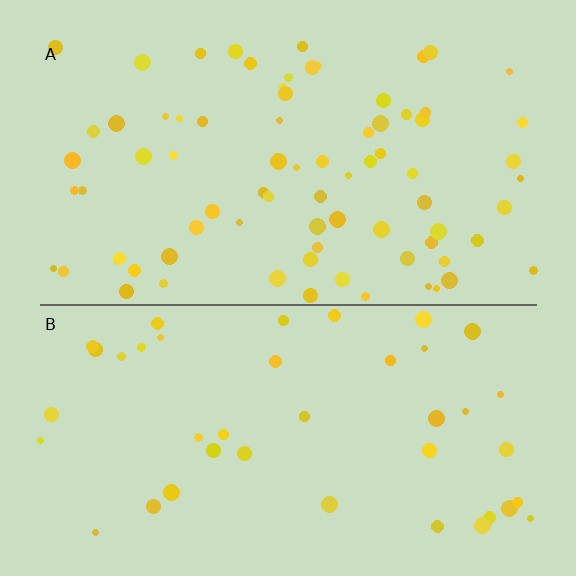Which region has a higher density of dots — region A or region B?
A (the top).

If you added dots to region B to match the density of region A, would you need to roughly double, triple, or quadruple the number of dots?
Approximately double.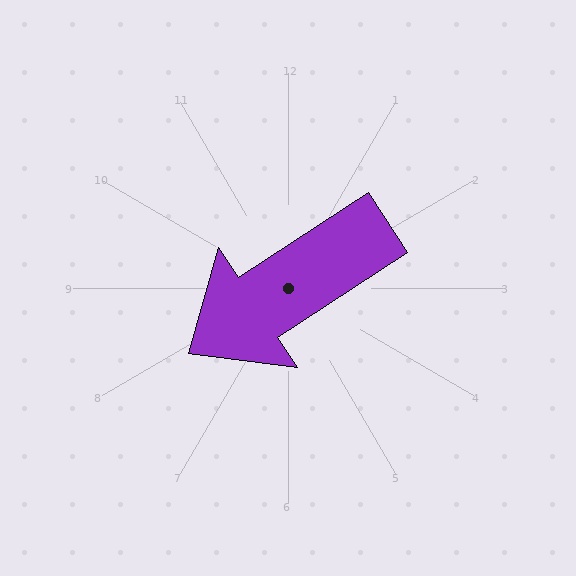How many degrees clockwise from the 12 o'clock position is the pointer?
Approximately 237 degrees.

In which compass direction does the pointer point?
Southwest.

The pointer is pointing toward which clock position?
Roughly 8 o'clock.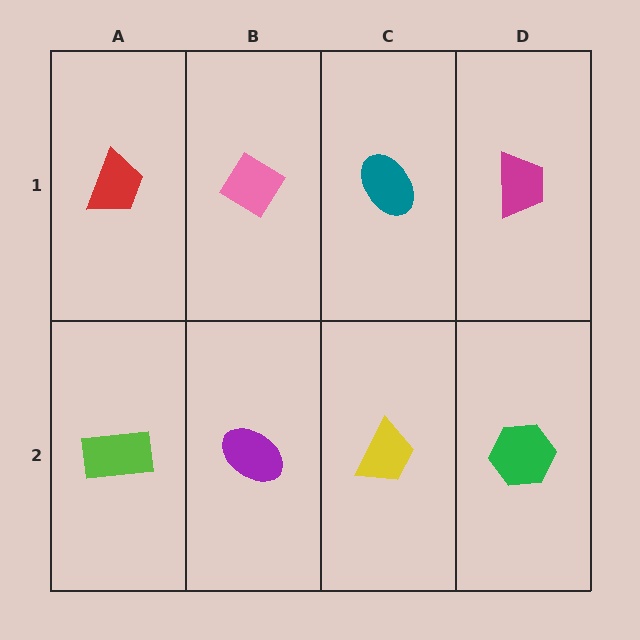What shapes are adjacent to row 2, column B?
A pink diamond (row 1, column B), a lime rectangle (row 2, column A), a yellow trapezoid (row 2, column C).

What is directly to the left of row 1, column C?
A pink diamond.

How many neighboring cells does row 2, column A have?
2.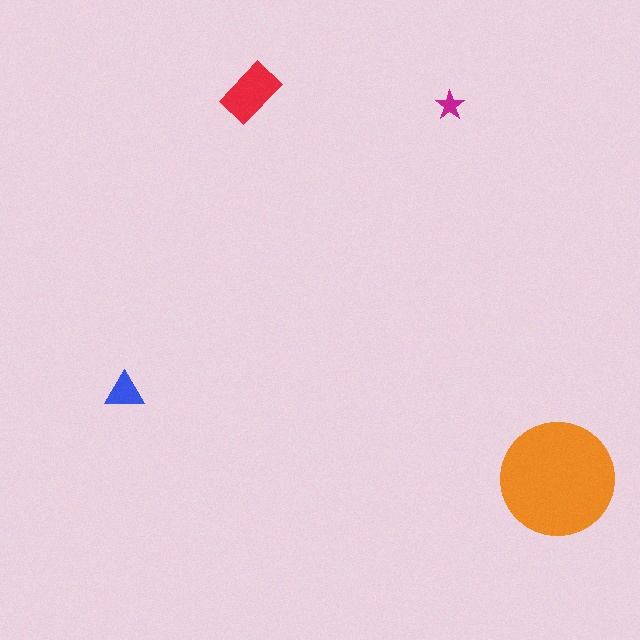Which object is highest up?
The red rectangle is topmost.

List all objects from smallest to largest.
The magenta star, the blue triangle, the red rectangle, the orange circle.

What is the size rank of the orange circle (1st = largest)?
1st.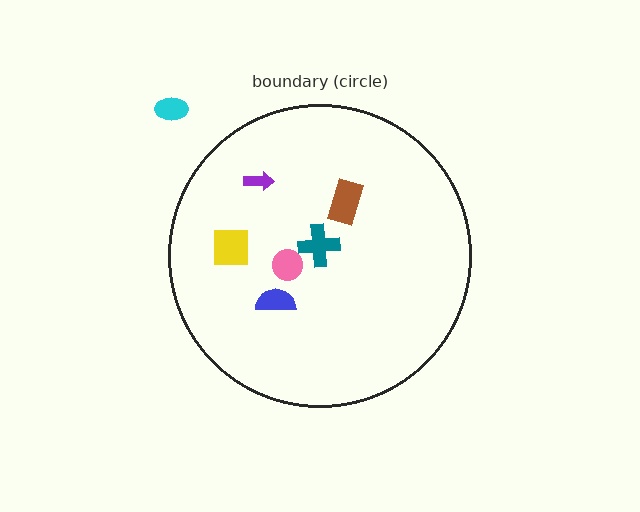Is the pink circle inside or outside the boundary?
Inside.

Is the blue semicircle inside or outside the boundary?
Inside.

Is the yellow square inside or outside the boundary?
Inside.